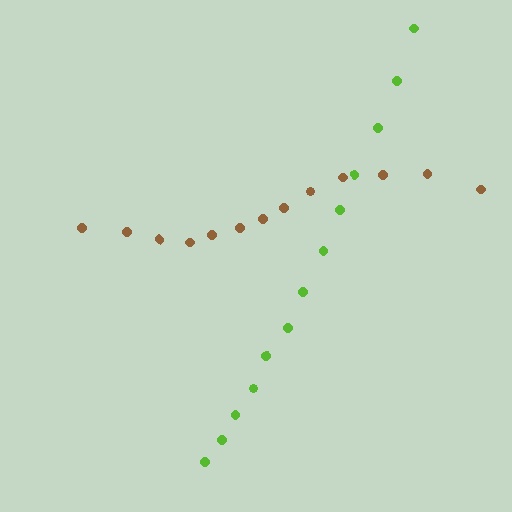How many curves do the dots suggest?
There are 2 distinct paths.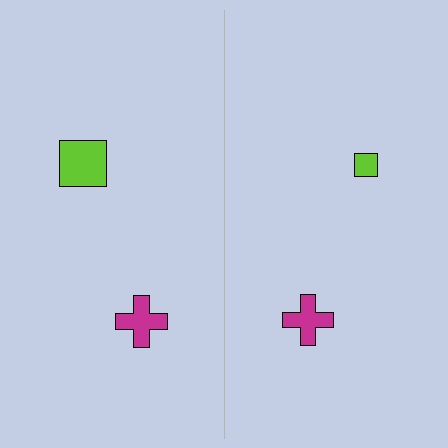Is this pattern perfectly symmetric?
No, the pattern is not perfectly symmetric. The lime square on the right side has a different size than its mirror counterpart.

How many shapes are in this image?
There are 4 shapes in this image.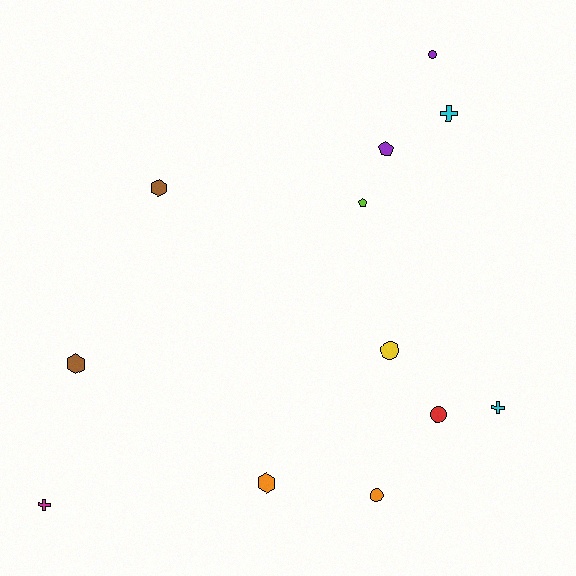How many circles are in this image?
There are 4 circles.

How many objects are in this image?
There are 12 objects.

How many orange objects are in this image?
There are 2 orange objects.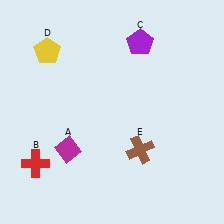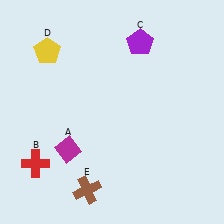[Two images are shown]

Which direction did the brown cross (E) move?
The brown cross (E) moved left.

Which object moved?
The brown cross (E) moved left.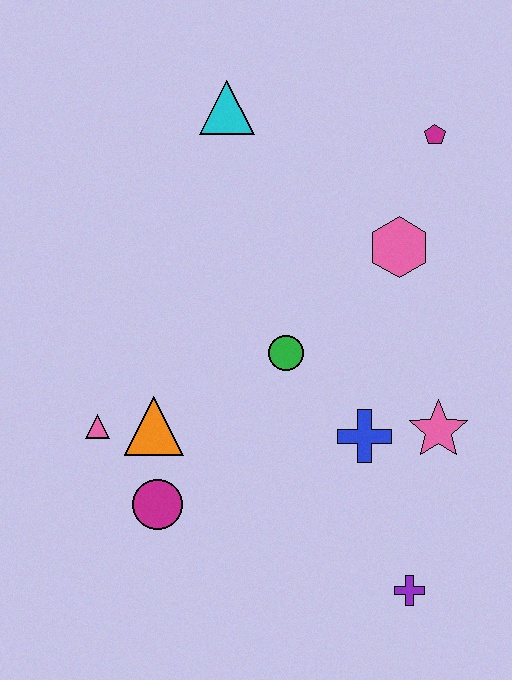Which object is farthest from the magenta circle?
The magenta pentagon is farthest from the magenta circle.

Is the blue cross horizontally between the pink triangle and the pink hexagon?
Yes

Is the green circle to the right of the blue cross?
No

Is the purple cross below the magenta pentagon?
Yes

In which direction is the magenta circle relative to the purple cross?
The magenta circle is to the left of the purple cross.